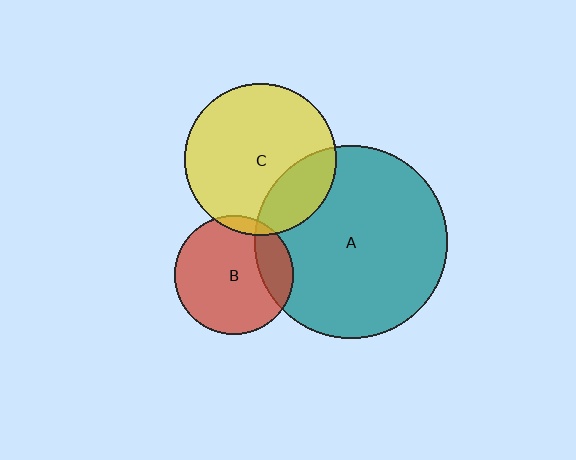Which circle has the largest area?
Circle A (teal).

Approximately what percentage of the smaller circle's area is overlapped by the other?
Approximately 20%.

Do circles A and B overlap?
Yes.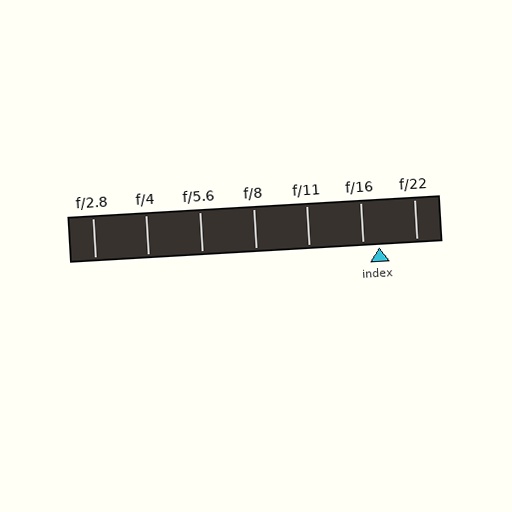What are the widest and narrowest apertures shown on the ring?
The widest aperture shown is f/2.8 and the narrowest is f/22.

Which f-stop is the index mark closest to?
The index mark is closest to f/16.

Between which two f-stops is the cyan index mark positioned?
The index mark is between f/16 and f/22.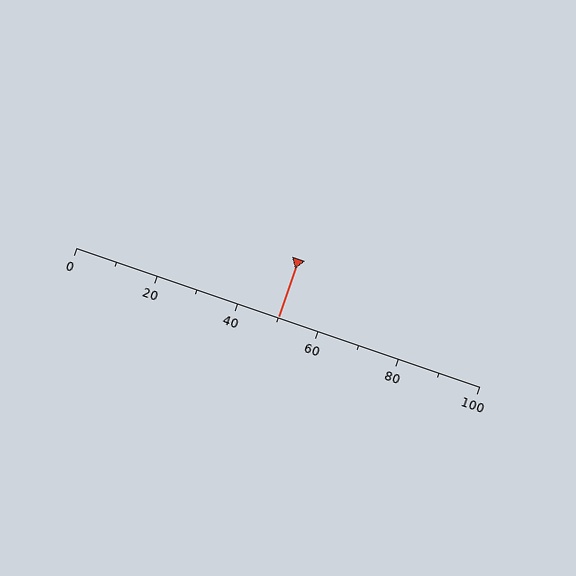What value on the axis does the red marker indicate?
The marker indicates approximately 50.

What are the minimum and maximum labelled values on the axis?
The axis runs from 0 to 100.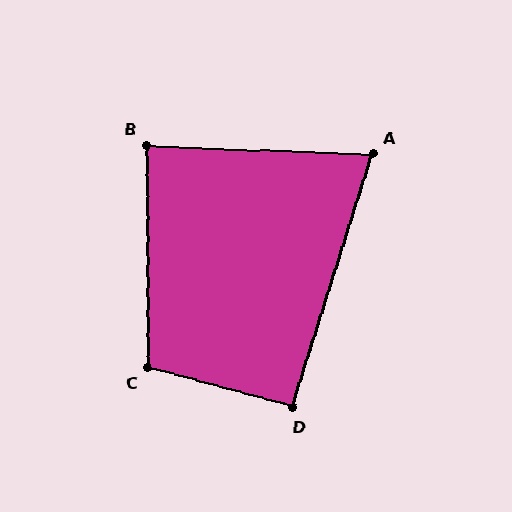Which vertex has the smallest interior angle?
A, at approximately 74 degrees.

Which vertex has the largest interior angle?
C, at approximately 106 degrees.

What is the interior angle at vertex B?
Approximately 88 degrees (approximately right).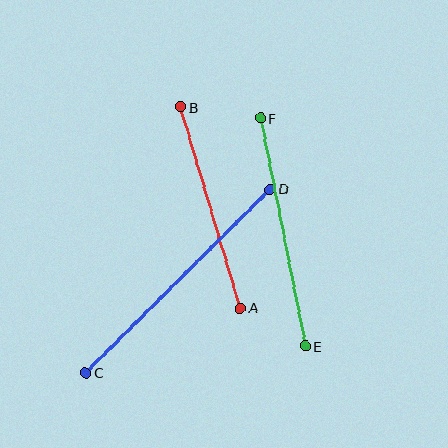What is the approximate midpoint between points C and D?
The midpoint is at approximately (178, 281) pixels.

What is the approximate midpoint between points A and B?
The midpoint is at approximately (210, 208) pixels.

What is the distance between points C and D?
The distance is approximately 260 pixels.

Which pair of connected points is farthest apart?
Points C and D are farthest apart.